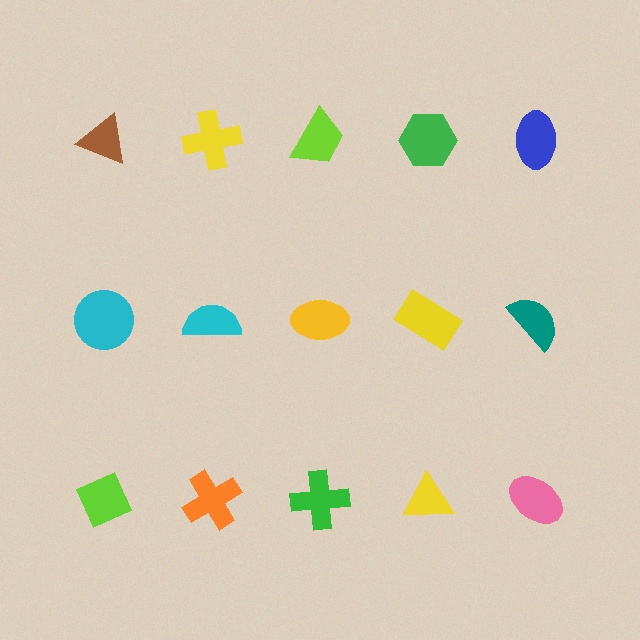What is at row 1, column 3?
A lime trapezoid.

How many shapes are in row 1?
5 shapes.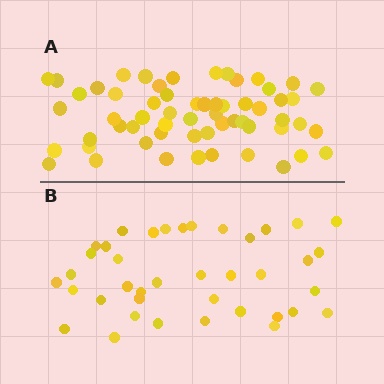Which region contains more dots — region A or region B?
Region A (the top region) has more dots.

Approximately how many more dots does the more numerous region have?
Region A has approximately 20 more dots than region B.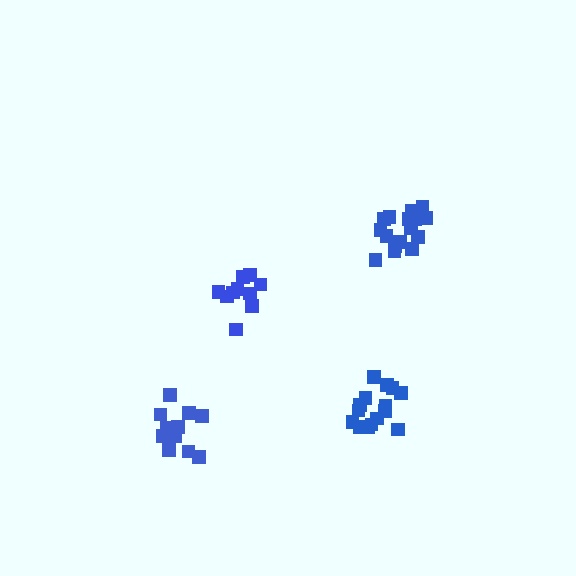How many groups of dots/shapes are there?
There are 4 groups.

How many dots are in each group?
Group 1: 12 dots, Group 2: 16 dots, Group 3: 10 dots, Group 4: 16 dots (54 total).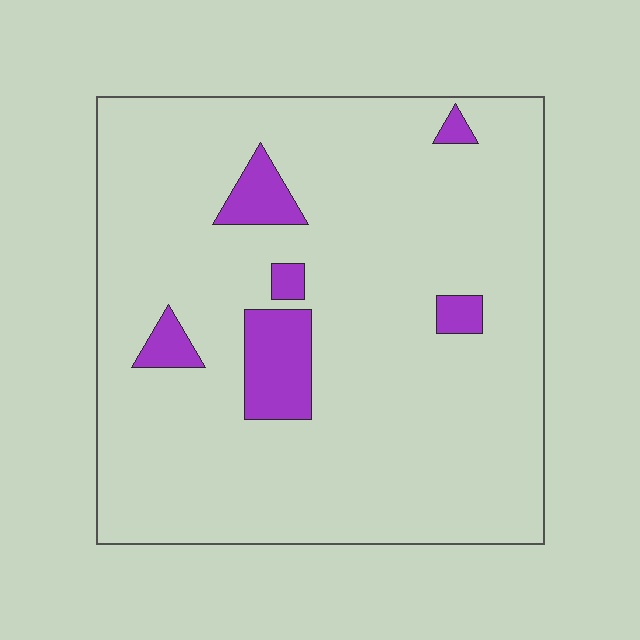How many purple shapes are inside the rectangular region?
6.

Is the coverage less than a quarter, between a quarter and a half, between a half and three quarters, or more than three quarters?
Less than a quarter.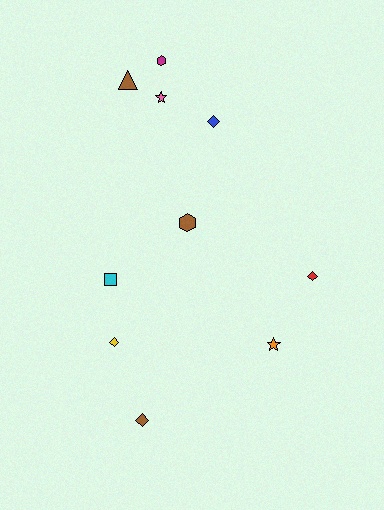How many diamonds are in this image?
There are 4 diamonds.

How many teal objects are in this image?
There are no teal objects.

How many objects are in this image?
There are 10 objects.